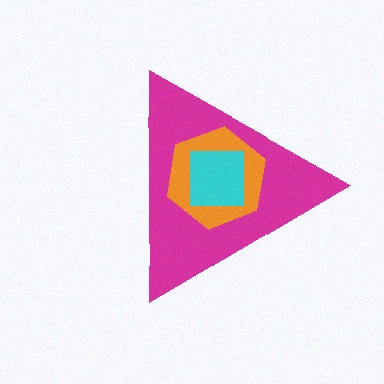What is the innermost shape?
The cyan square.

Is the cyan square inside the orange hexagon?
Yes.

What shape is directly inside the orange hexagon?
The cyan square.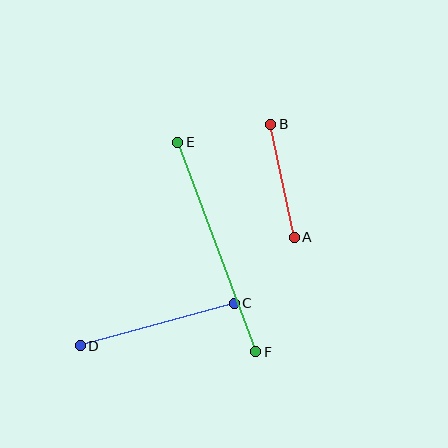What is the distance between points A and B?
The distance is approximately 116 pixels.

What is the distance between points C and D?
The distance is approximately 160 pixels.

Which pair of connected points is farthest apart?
Points E and F are farthest apart.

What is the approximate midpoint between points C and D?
The midpoint is at approximately (157, 325) pixels.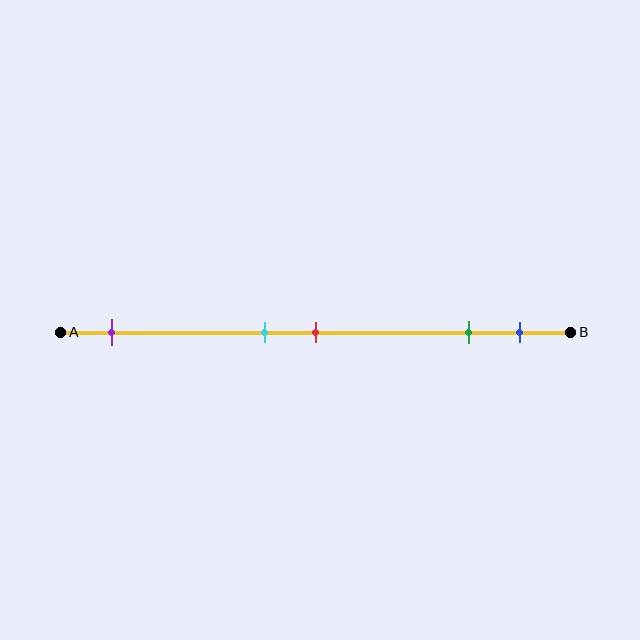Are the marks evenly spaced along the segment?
No, the marks are not evenly spaced.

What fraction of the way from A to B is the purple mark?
The purple mark is approximately 10% (0.1) of the way from A to B.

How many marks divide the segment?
There are 5 marks dividing the segment.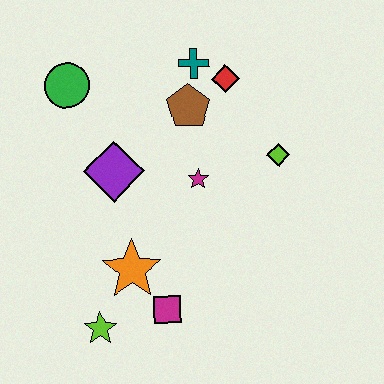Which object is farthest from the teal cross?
The lime star is farthest from the teal cross.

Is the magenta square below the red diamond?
Yes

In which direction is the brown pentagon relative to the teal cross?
The brown pentagon is below the teal cross.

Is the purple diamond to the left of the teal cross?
Yes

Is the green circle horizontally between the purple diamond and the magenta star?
No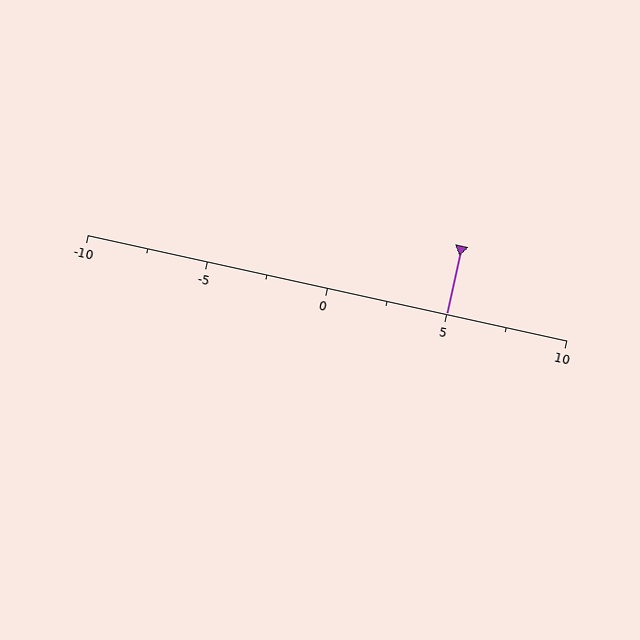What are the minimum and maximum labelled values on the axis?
The axis runs from -10 to 10.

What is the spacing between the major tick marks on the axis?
The major ticks are spaced 5 apart.